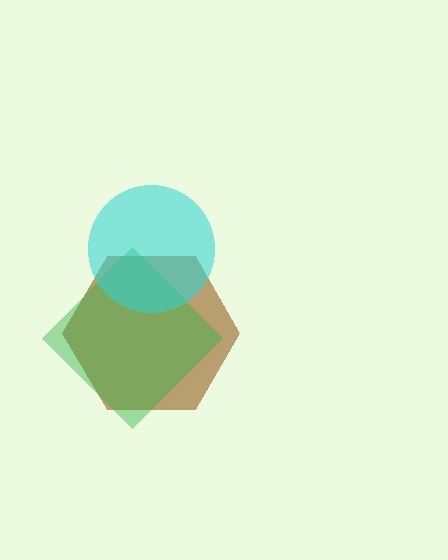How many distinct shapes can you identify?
There are 3 distinct shapes: a brown hexagon, a green diamond, a cyan circle.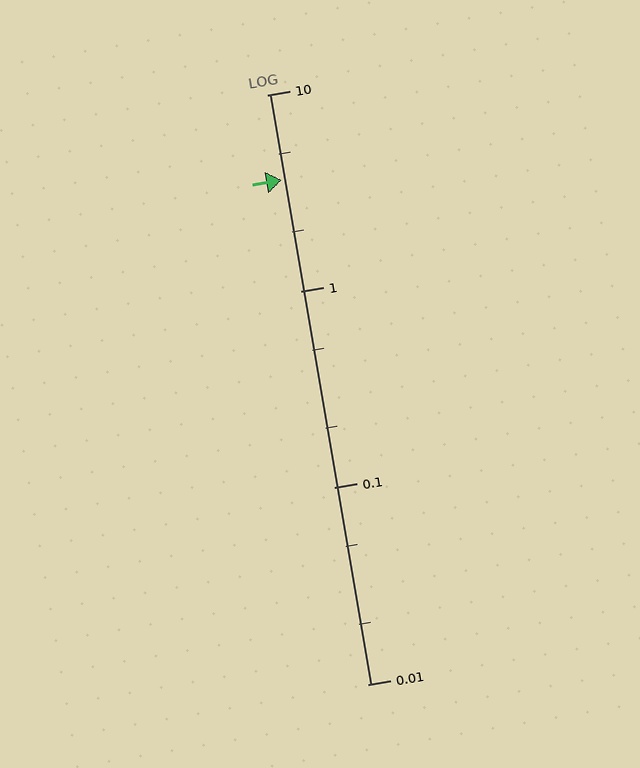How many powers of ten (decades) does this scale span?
The scale spans 3 decades, from 0.01 to 10.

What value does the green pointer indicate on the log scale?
The pointer indicates approximately 3.7.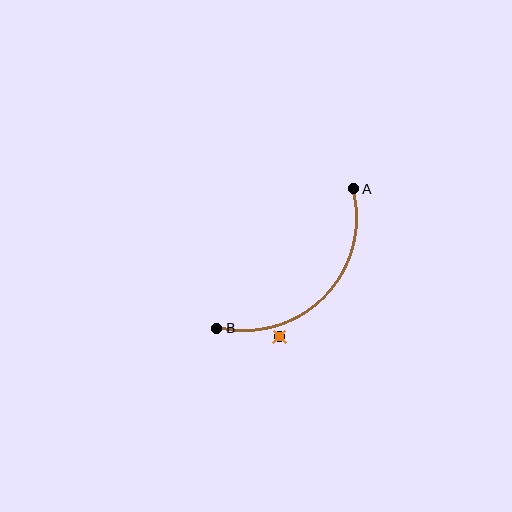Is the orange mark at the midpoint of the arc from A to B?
No — the orange mark does not lie on the arc at all. It sits slightly outside the curve.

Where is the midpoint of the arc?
The arc midpoint is the point on the curve farthest from the straight line joining A and B. It sits below and to the right of that line.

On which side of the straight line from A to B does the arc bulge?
The arc bulges below and to the right of the straight line connecting A and B.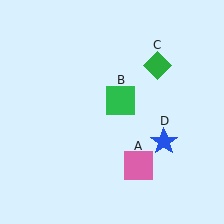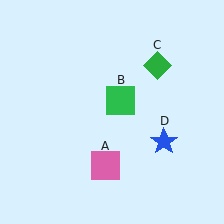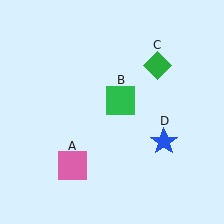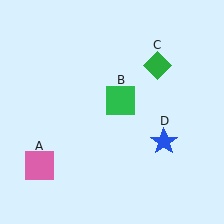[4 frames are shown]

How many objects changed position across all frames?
1 object changed position: pink square (object A).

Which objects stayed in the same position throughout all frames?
Green square (object B) and green diamond (object C) and blue star (object D) remained stationary.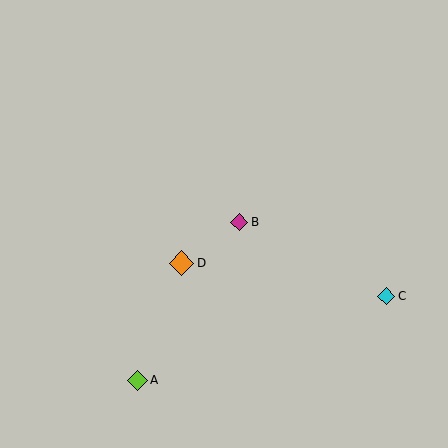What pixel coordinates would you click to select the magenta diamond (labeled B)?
Click at (239, 222) to select the magenta diamond B.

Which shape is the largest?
The orange diamond (labeled D) is the largest.